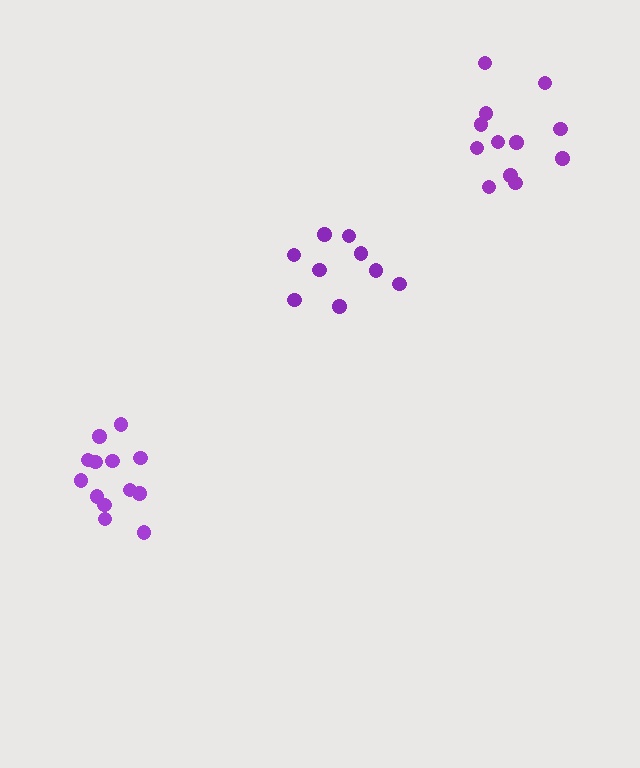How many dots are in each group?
Group 1: 9 dots, Group 2: 13 dots, Group 3: 12 dots (34 total).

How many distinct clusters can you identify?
There are 3 distinct clusters.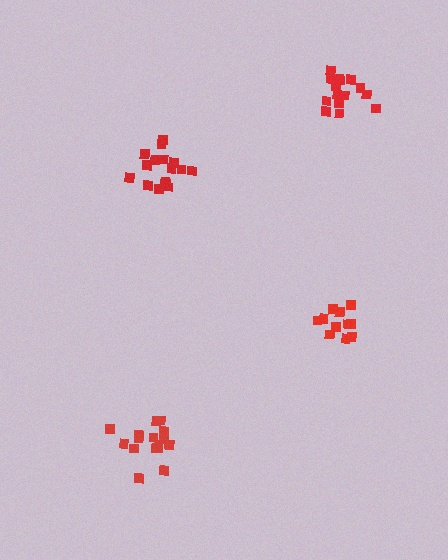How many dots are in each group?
Group 1: 16 dots, Group 2: 15 dots, Group 3: 16 dots, Group 4: 11 dots (58 total).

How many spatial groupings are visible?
There are 4 spatial groupings.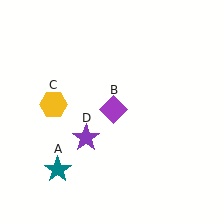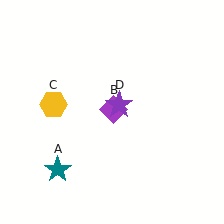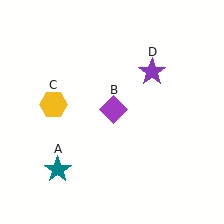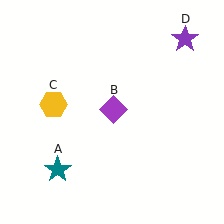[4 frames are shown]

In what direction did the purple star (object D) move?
The purple star (object D) moved up and to the right.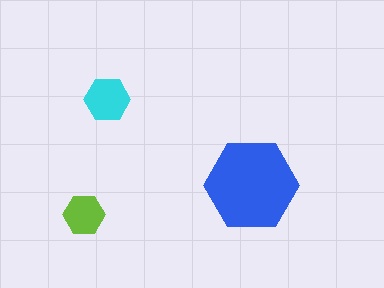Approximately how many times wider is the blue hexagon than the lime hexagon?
About 2 times wider.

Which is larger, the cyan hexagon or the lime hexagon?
The cyan one.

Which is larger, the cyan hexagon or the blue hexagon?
The blue one.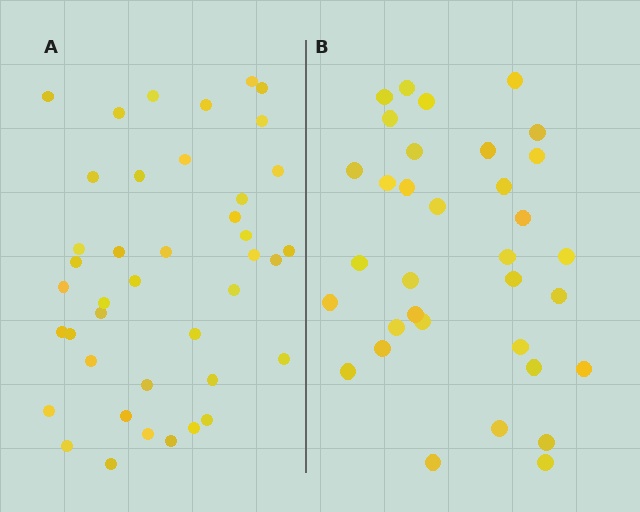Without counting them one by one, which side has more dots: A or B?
Region A (the left region) has more dots.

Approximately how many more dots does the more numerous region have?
Region A has roughly 8 or so more dots than region B.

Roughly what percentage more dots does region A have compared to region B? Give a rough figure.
About 20% more.